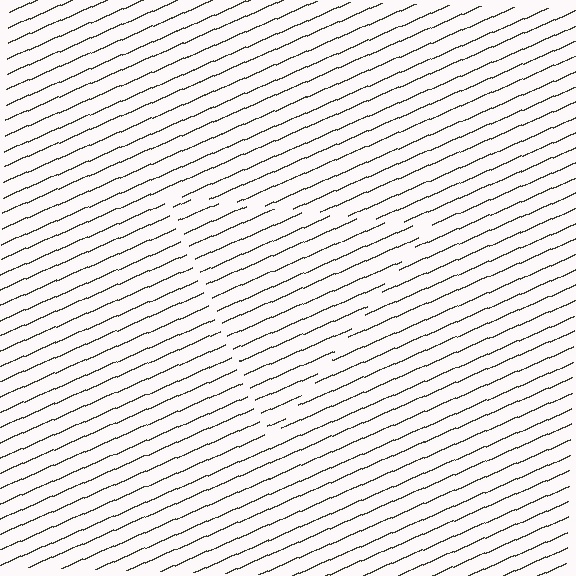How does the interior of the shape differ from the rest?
The interior of the shape contains the same grating, shifted by half a period — the contour is defined by the phase discontinuity where line-ends from the inner and outer gratings abut.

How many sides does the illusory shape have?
3 sides — the line-ends trace a triangle.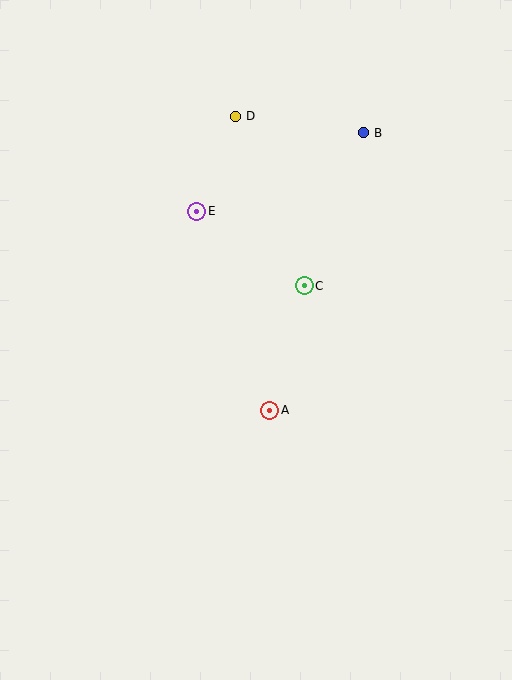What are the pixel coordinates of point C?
Point C is at (304, 286).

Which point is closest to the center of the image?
Point A at (270, 410) is closest to the center.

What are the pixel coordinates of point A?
Point A is at (270, 410).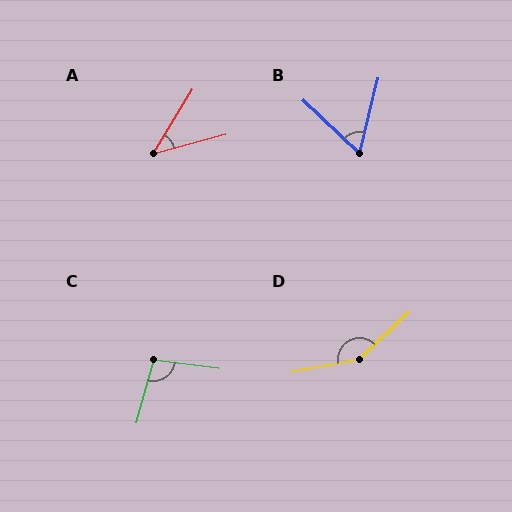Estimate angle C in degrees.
Approximately 98 degrees.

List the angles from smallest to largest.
A (43°), B (60°), C (98°), D (146°).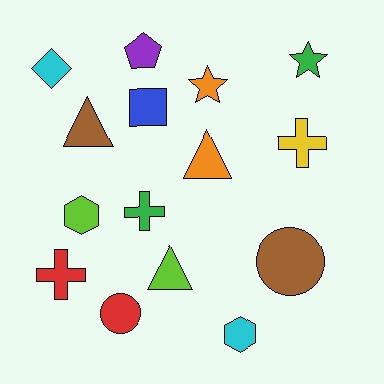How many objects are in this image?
There are 15 objects.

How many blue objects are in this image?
There is 1 blue object.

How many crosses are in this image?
There are 3 crosses.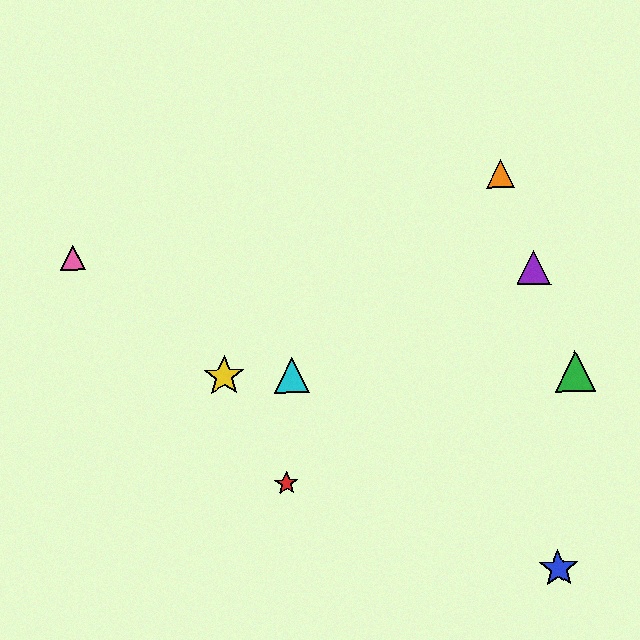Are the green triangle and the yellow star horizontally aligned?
Yes, both are at y≈371.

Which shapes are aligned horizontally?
The green triangle, the yellow star, the cyan triangle are aligned horizontally.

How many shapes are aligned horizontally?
3 shapes (the green triangle, the yellow star, the cyan triangle) are aligned horizontally.